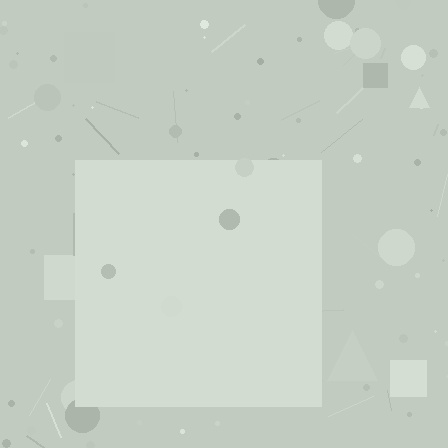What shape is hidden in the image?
A square is hidden in the image.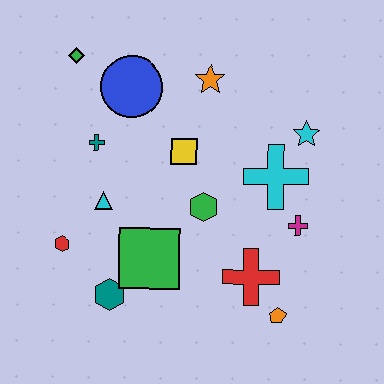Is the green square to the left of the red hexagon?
No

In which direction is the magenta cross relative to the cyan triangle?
The magenta cross is to the right of the cyan triangle.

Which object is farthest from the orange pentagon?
The green diamond is farthest from the orange pentagon.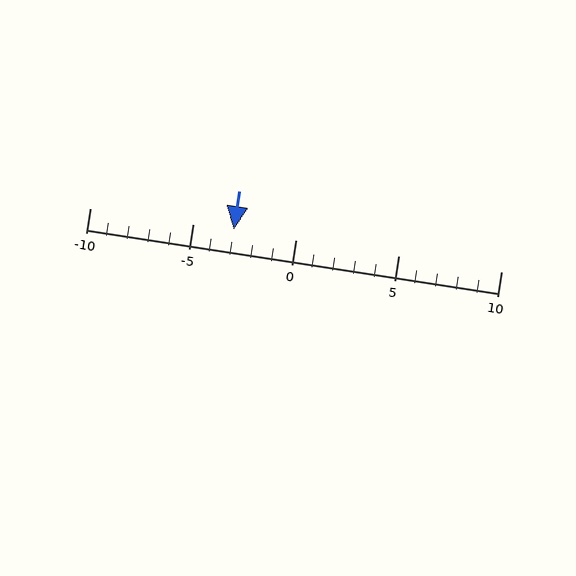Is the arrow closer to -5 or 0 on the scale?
The arrow is closer to -5.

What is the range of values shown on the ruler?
The ruler shows values from -10 to 10.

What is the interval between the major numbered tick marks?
The major tick marks are spaced 5 units apart.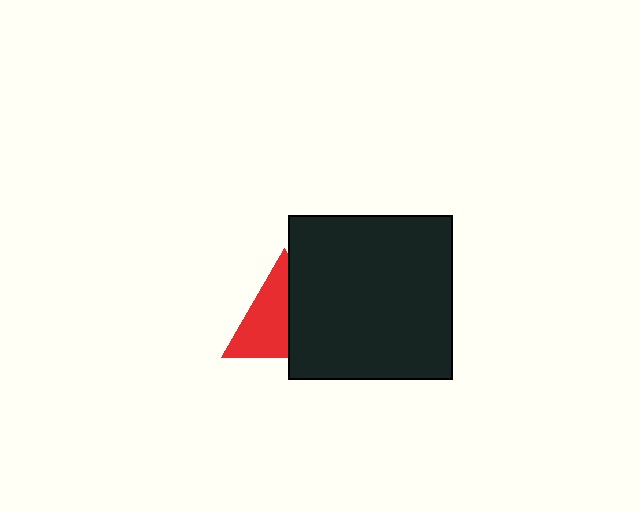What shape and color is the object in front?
The object in front is a black square.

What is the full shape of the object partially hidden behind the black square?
The partially hidden object is a red triangle.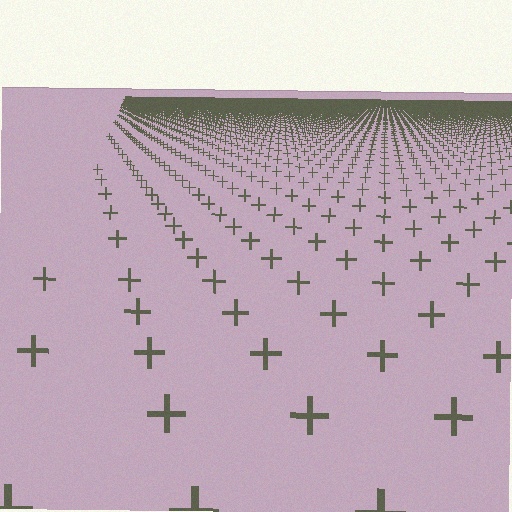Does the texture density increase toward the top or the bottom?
Density increases toward the top.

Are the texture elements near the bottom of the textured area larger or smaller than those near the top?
Larger. Near the bottom, elements are closer to the viewer and appear at a bigger on-screen size.